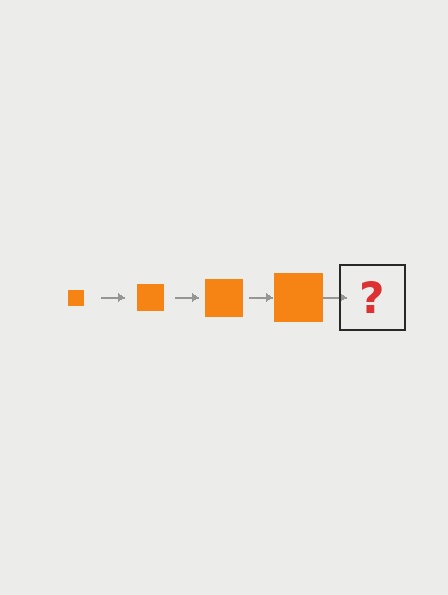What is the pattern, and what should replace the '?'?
The pattern is that the square gets progressively larger each step. The '?' should be an orange square, larger than the previous one.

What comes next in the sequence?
The next element should be an orange square, larger than the previous one.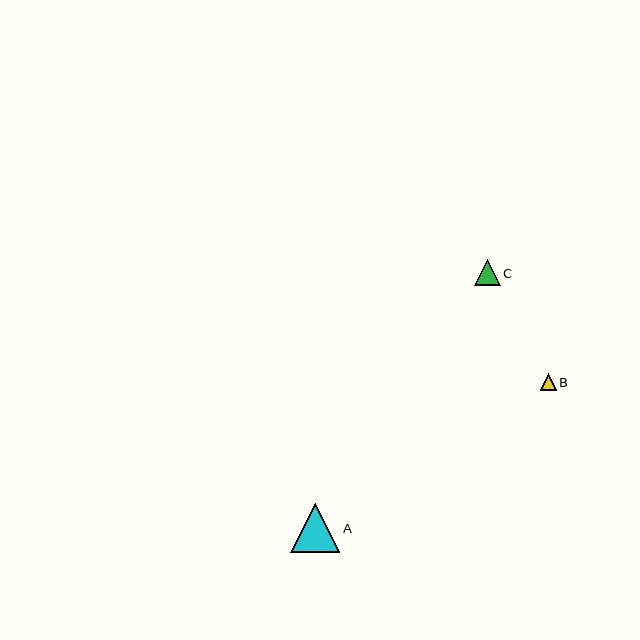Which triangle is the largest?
Triangle A is the largest with a size of approximately 49 pixels.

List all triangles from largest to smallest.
From largest to smallest: A, C, B.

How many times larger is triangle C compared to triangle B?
Triangle C is approximately 1.6 times the size of triangle B.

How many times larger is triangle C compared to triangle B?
Triangle C is approximately 1.6 times the size of triangle B.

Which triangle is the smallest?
Triangle B is the smallest with a size of approximately 16 pixels.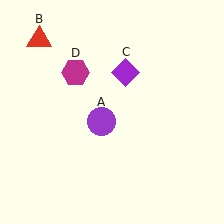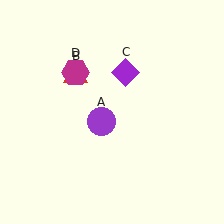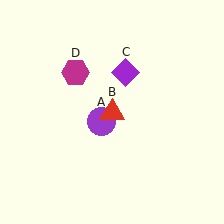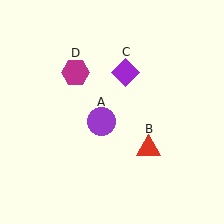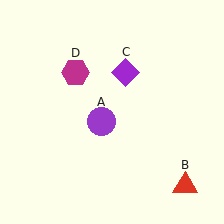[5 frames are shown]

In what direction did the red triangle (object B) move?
The red triangle (object B) moved down and to the right.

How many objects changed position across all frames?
1 object changed position: red triangle (object B).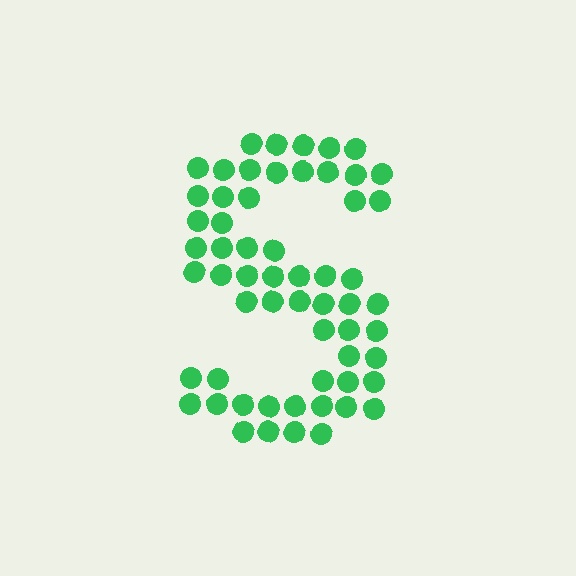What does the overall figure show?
The overall figure shows the letter S.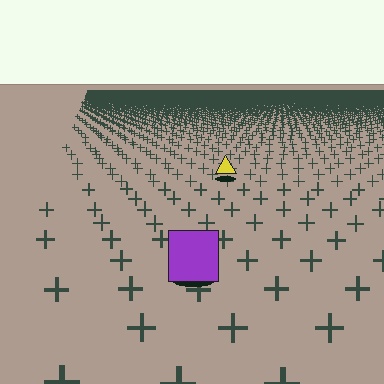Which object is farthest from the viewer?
The yellow triangle is farthest from the viewer. It appears smaller and the ground texture around it is denser.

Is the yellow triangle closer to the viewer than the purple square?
No. The purple square is closer — you can tell from the texture gradient: the ground texture is coarser near it.